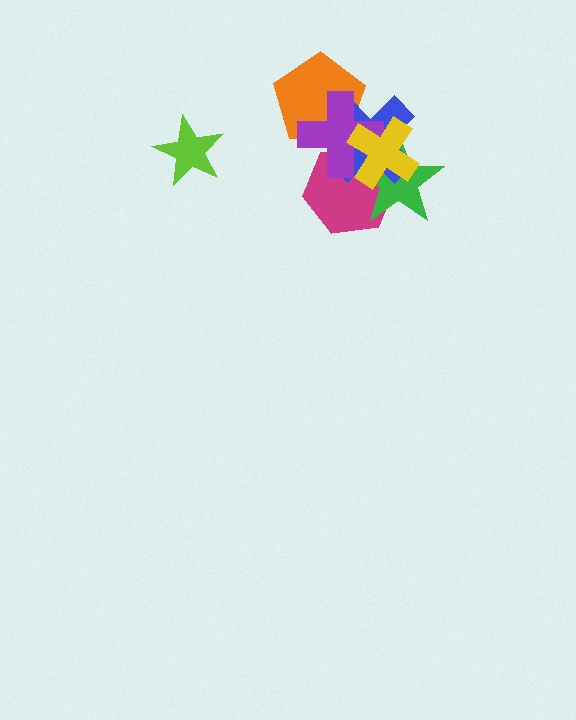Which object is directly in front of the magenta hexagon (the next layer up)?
The green star is directly in front of the magenta hexagon.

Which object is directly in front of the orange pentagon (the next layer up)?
The blue cross is directly in front of the orange pentagon.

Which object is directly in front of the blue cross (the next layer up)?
The purple cross is directly in front of the blue cross.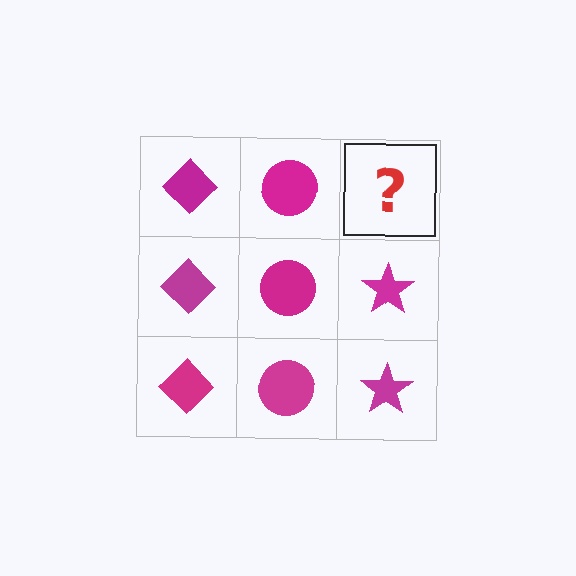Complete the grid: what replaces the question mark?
The question mark should be replaced with a magenta star.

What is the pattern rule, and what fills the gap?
The rule is that each column has a consistent shape. The gap should be filled with a magenta star.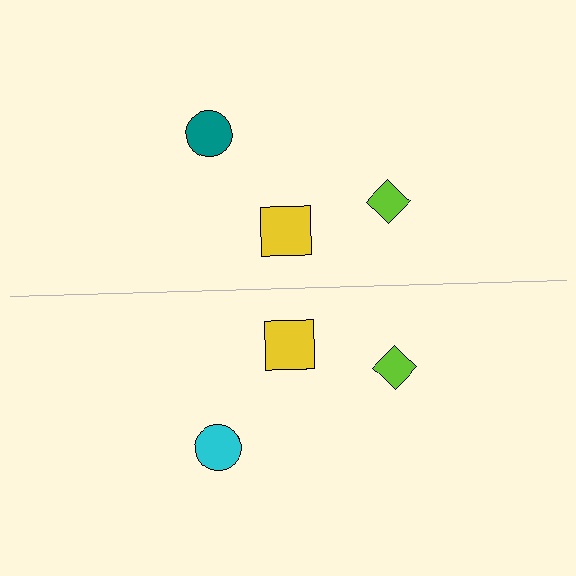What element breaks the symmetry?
The cyan circle on the bottom side breaks the symmetry — its mirror counterpart is teal.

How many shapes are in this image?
There are 6 shapes in this image.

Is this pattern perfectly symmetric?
No, the pattern is not perfectly symmetric. The cyan circle on the bottom side breaks the symmetry — its mirror counterpart is teal.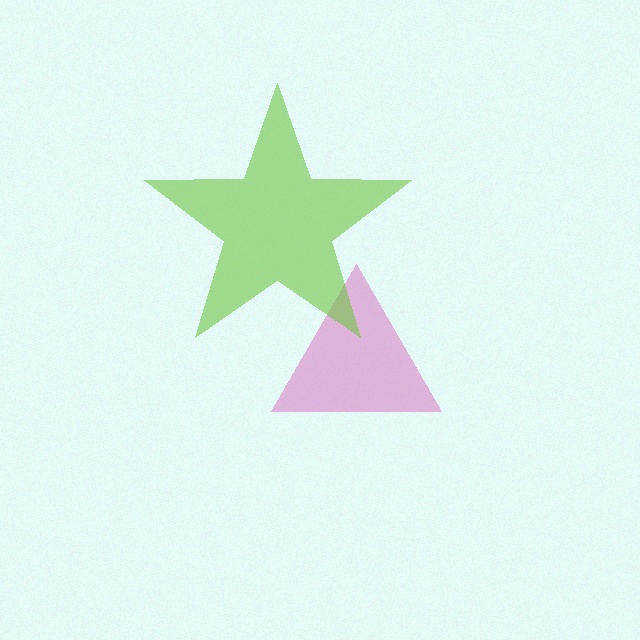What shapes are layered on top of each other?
The layered shapes are: a pink triangle, a lime star.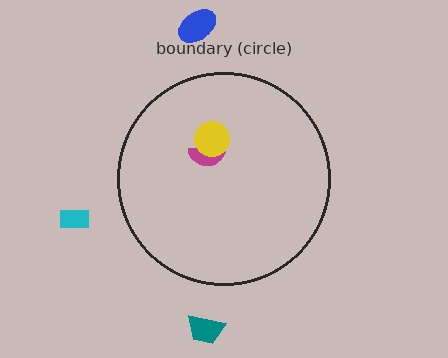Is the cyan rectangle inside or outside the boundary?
Outside.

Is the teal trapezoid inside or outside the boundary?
Outside.